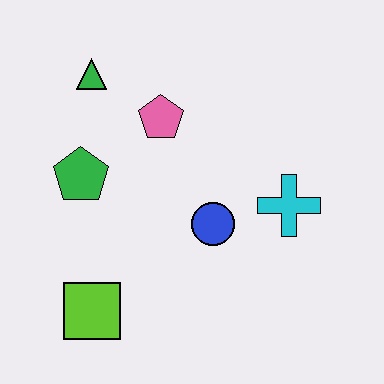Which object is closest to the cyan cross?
The blue circle is closest to the cyan cross.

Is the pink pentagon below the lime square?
No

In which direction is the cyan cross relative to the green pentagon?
The cyan cross is to the right of the green pentagon.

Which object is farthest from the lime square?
The green triangle is farthest from the lime square.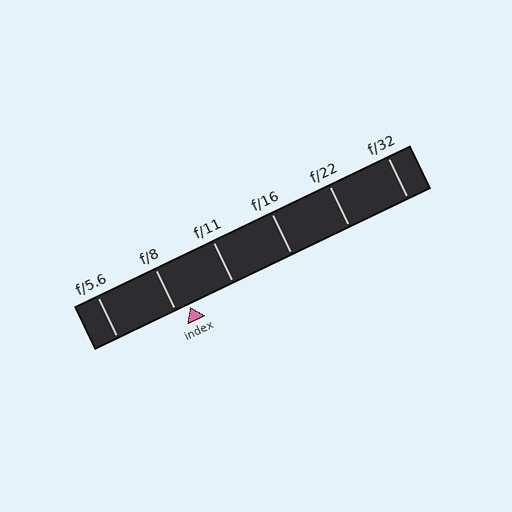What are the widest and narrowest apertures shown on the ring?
The widest aperture shown is f/5.6 and the narrowest is f/32.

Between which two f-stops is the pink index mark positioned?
The index mark is between f/8 and f/11.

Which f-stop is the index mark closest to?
The index mark is closest to f/8.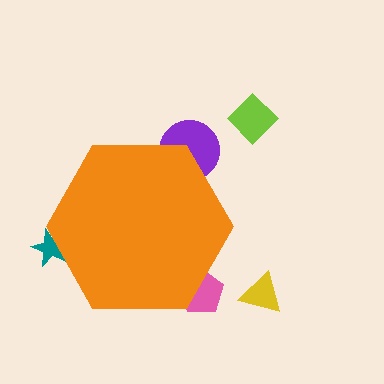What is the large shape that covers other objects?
An orange hexagon.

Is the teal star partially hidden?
Yes, the teal star is partially hidden behind the orange hexagon.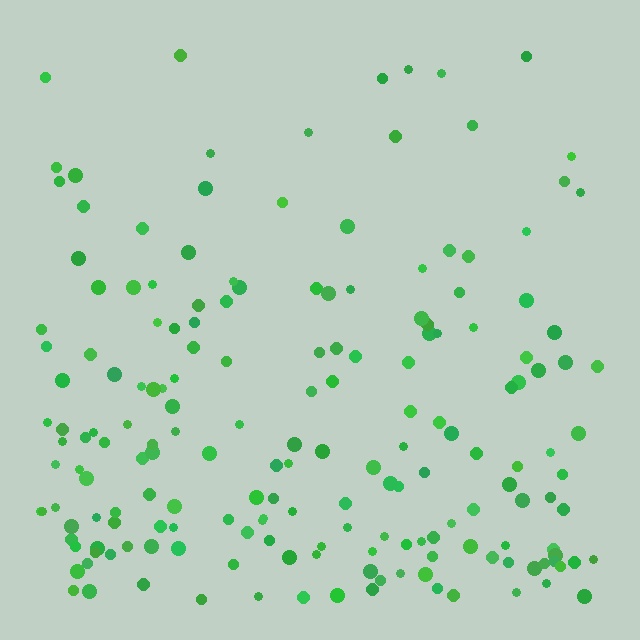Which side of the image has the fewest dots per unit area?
The top.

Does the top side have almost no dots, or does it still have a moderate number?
Still a moderate number, just noticeably fewer than the bottom.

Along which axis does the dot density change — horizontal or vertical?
Vertical.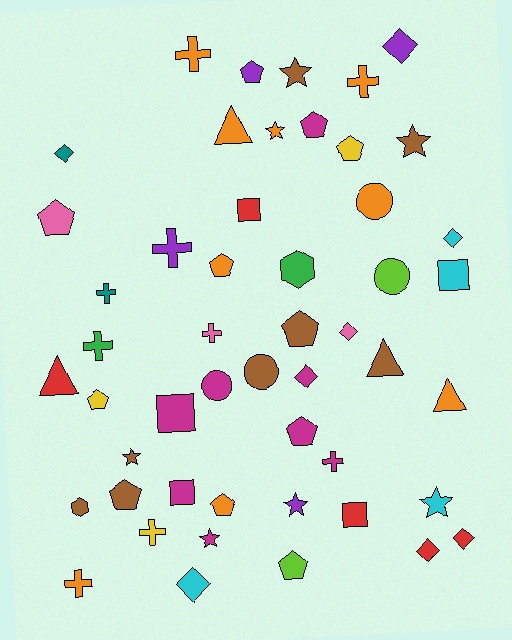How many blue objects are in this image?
There are no blue objects.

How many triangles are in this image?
There are 4 triangles.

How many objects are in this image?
There are 50 objects.